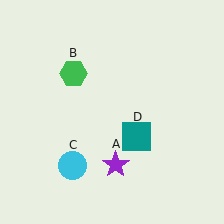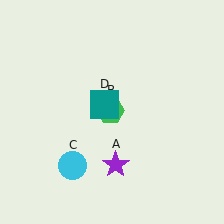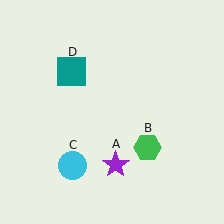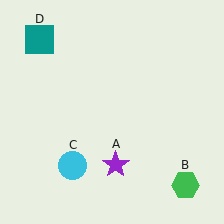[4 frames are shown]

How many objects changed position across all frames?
2 objects changed position: green hexagon (object B), teal square (object D).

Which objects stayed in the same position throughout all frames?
Purple star (object A) and cyan circle (object C) remained stationary.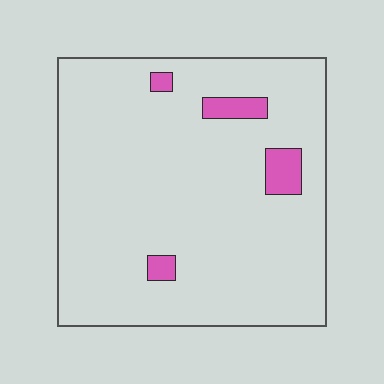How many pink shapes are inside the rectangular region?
4.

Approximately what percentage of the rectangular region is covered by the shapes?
Approximately 5%.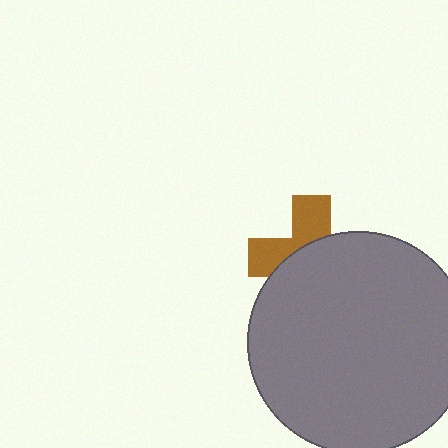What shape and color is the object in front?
The object in front is a gray circle.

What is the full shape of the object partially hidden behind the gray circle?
The partially hidden object is a brown cross.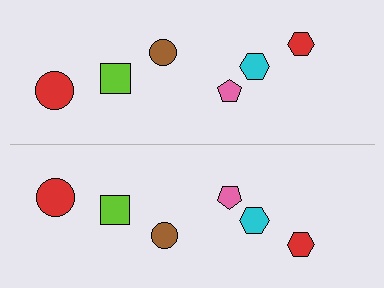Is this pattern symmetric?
Yes, this pattern has bilateral (reflection) symmetry.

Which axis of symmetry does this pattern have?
The pattern has a horizontal axis of symmetry running through the center of the image.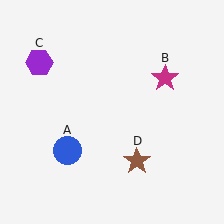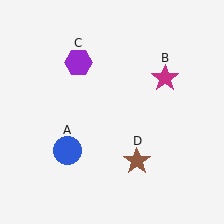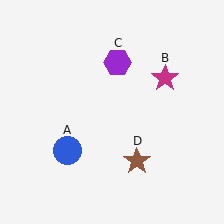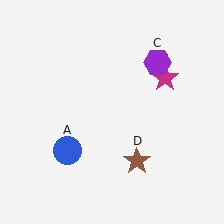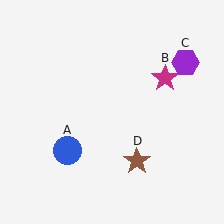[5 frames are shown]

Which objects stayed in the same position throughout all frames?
Blue circle (object A) and magenta star (object B) and brown star (object D) remained stationary.